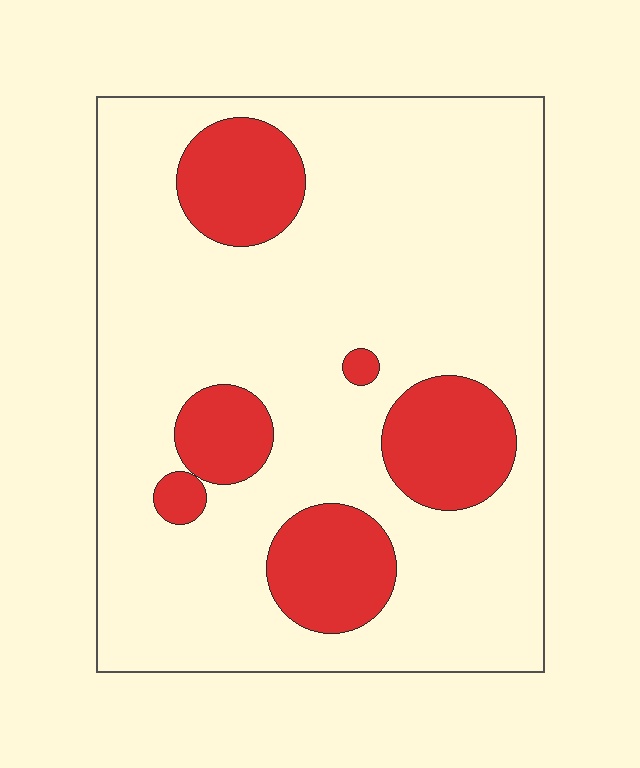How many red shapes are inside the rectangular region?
6.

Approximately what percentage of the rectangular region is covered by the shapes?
Approximately 20%.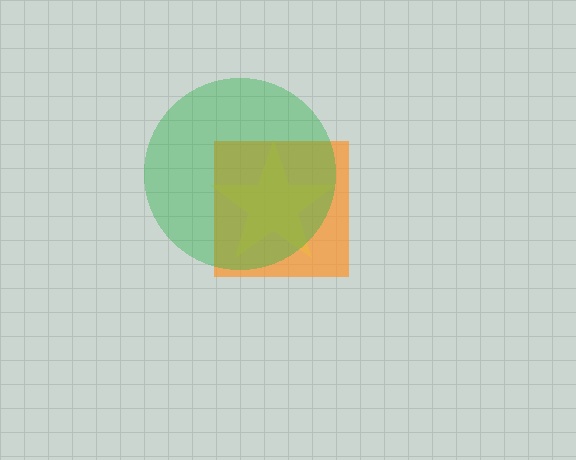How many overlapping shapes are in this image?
There are 3 overlapping shapes in the image.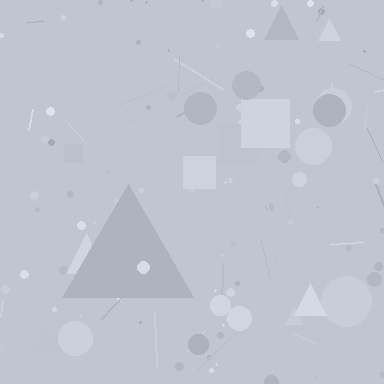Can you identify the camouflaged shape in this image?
The camouflaged shape is a triangle.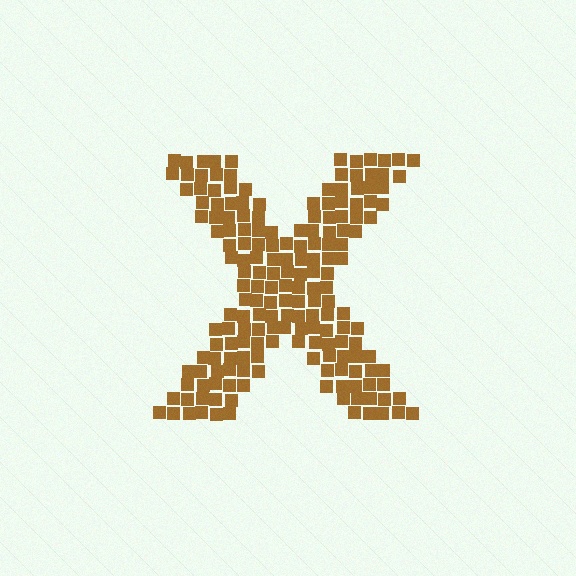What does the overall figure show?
The overall figure shows the letter X.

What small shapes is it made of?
It is made of small squares.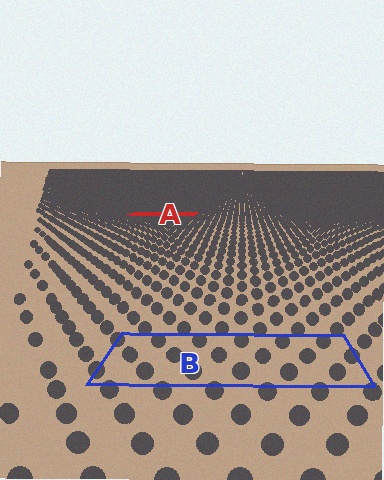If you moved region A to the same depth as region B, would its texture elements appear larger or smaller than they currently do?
They would appear larger. At a closer depth, the same texture elements are projected at a bigger on-screen size.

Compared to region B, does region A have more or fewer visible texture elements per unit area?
Region A has more texture elements per unit area — they are packed more densely because it is farther away.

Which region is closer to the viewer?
Region B is closer. The texture elements there are larger and more spread out.